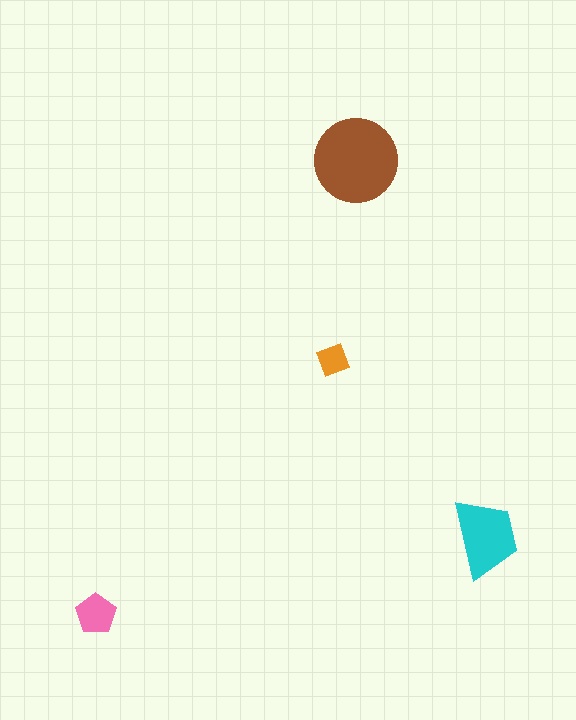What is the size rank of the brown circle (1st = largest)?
1st.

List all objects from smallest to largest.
The orange diamond, the pink pentagon, the cyan trapezoid, the brown circle.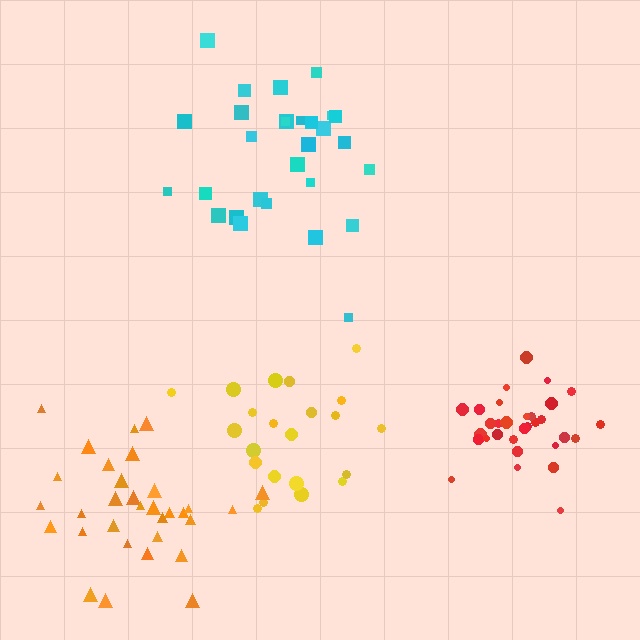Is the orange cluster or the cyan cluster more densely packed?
Orange.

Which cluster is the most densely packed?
Red.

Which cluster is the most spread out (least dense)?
Cyan.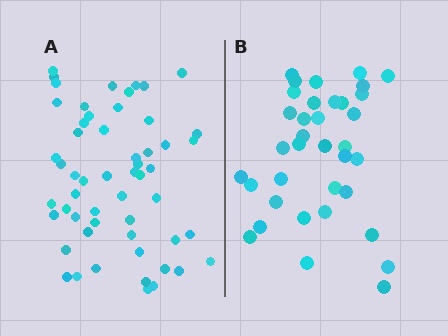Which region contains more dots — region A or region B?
Region A (the left region) has more dots.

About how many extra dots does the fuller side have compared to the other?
Region A has approximately 20 more dots than region B.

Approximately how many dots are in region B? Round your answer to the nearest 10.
About 40 dots. (The exact count is 36, which rounds to 40.)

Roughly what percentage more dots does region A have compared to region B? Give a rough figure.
About 55% more.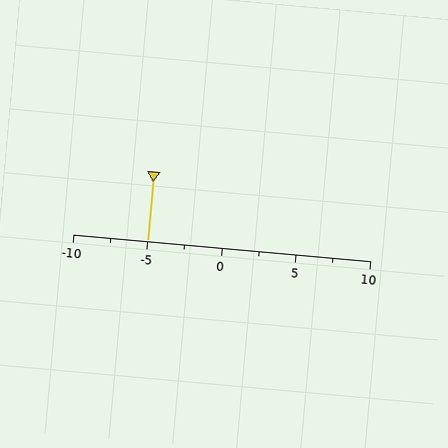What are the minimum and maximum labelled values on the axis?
The axis runs from -10 to 10.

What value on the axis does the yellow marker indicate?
The marker indicates approximately -5.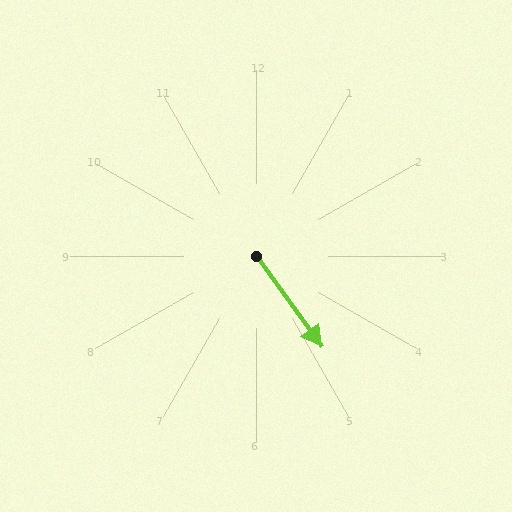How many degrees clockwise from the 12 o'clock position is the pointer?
Approximately 144 degrees.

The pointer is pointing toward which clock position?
Roughly 5 o'clock.